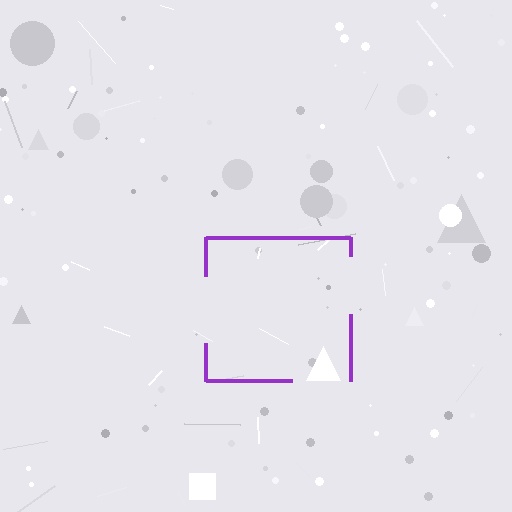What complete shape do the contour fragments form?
The contour fragments form a square.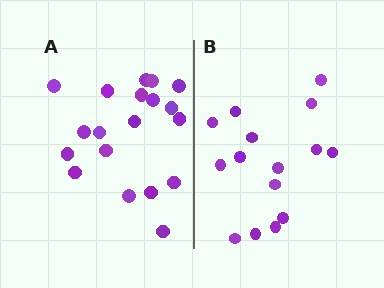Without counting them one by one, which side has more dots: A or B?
Region A (the left region) has more dots.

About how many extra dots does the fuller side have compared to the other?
Region A has about 4 more dots than region B.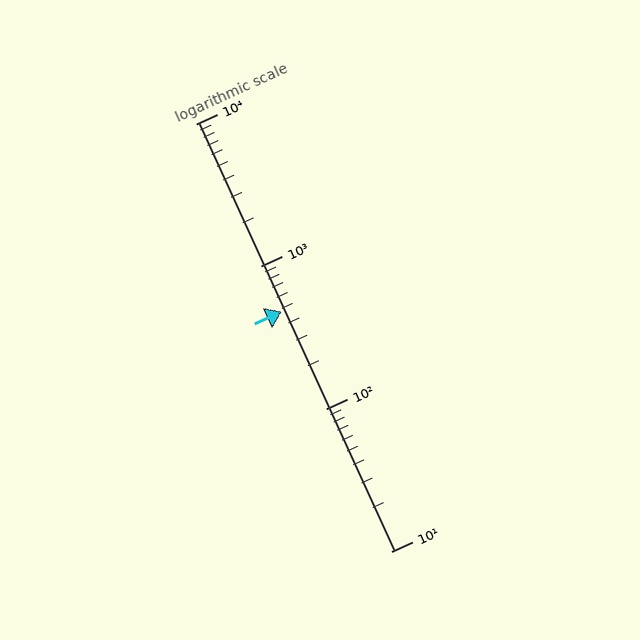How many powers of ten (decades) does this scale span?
The scale spans 3 decades, from 10 to 10000.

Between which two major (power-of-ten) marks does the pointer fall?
The pointer is between 100 and 1000.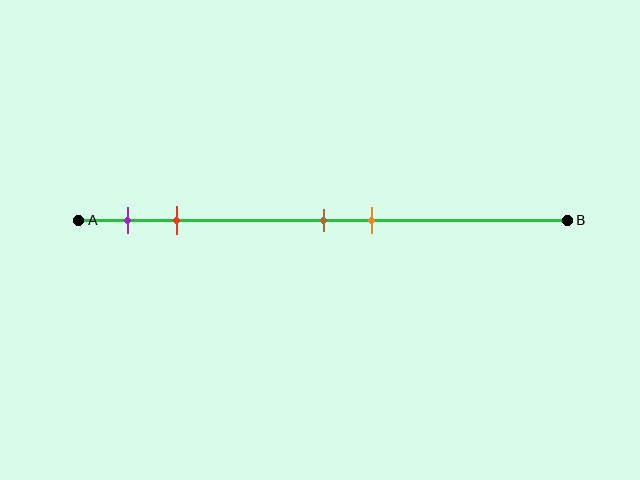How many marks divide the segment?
There are 4 marks dividing the segment.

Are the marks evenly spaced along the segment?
No, the marks are not evenly spaced.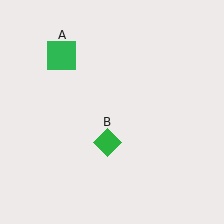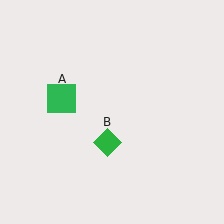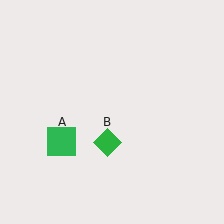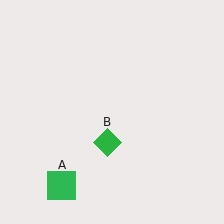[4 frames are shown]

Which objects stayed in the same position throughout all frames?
Green diamond (object B) remained stationary.